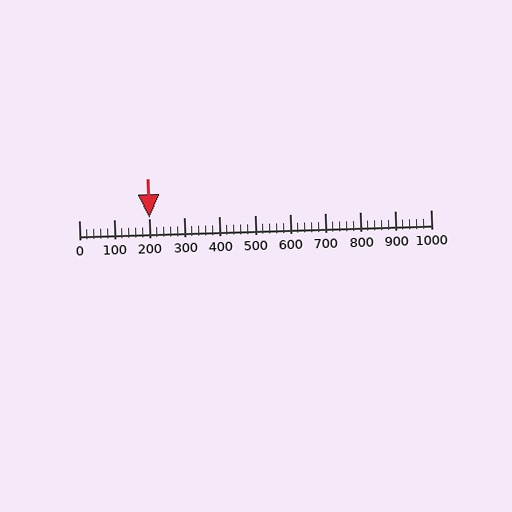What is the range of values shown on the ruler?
The ruler shows values from 0 to 1000.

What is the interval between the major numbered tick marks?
The major tick marks are spaced 100 units apart.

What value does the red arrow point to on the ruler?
The red arrow points to approximately 200.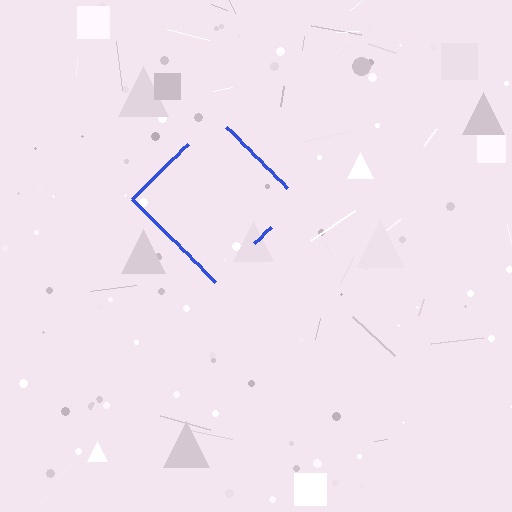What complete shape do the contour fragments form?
The contour fragments form a diamond.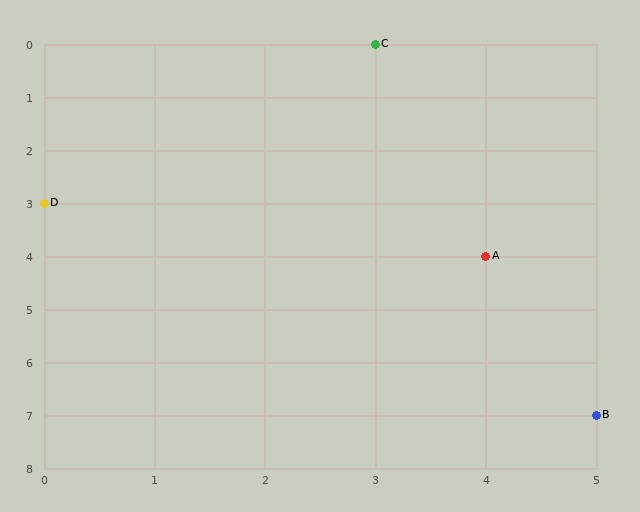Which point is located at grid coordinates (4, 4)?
Point A is at (4, 4).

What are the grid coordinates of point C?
Point C is at grid coordinates (3, 0).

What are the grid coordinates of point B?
Point B is at grid coordinates (5, 7).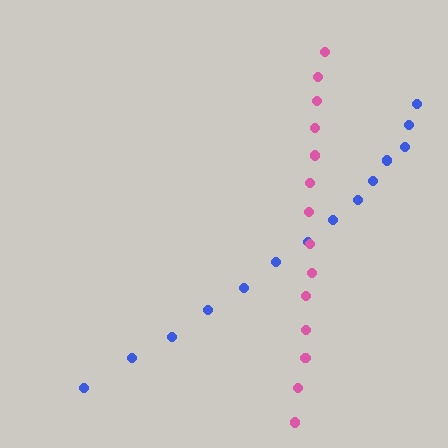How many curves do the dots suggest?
There are 2 distinct paths.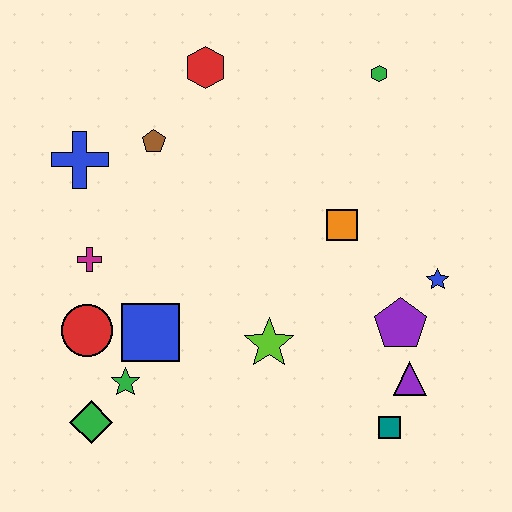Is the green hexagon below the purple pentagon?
No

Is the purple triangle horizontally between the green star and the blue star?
Yes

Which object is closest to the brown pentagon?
The blue cross is closest to the brown pentagon.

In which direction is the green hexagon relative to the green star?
The green hexagon is above the green star.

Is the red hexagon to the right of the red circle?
Yes